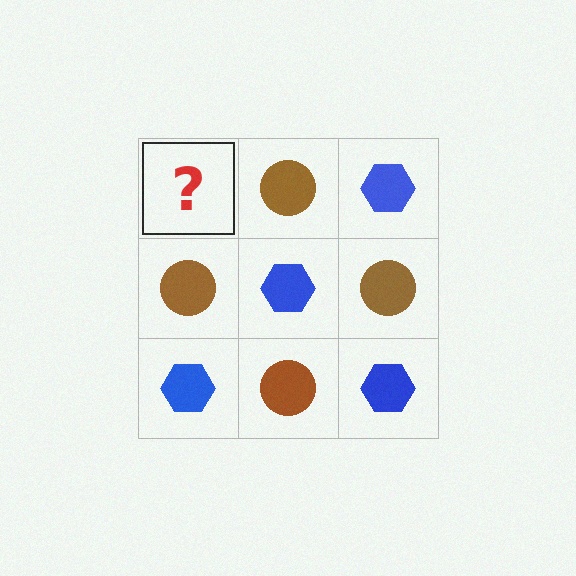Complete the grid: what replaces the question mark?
The question mark should be replaced with a blue hexagon.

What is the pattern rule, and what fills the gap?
The rule is that it alternates blue hexagon and brown circle in a checkerboard pattern. The gap should be filled with a blue hexagon.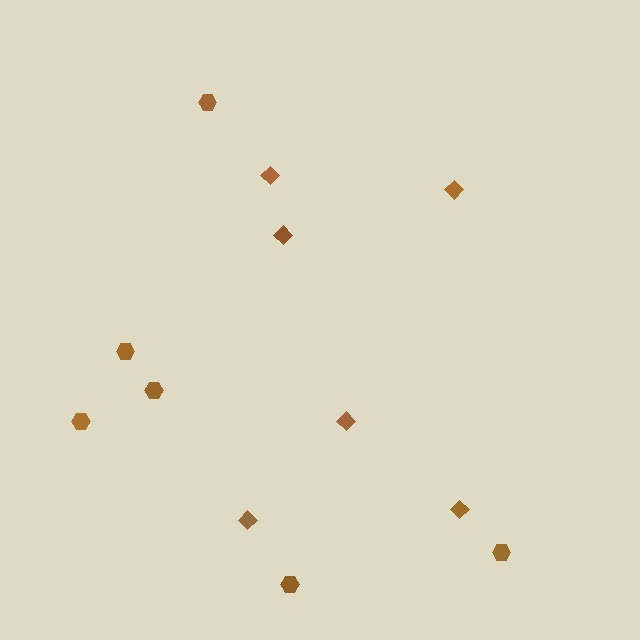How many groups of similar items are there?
There are 2 groups: one group of hexagons (6) and one group of diamonds (6).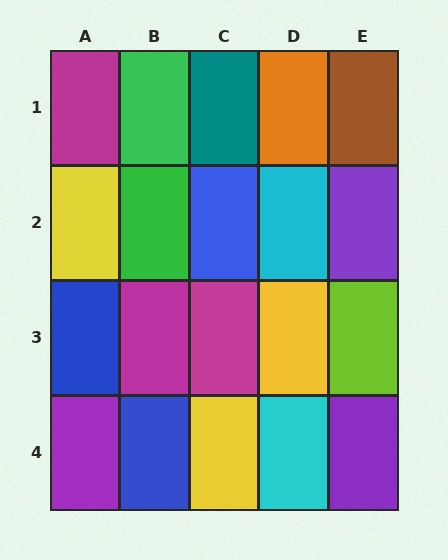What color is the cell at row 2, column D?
Cyan.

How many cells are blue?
3 cells are blue.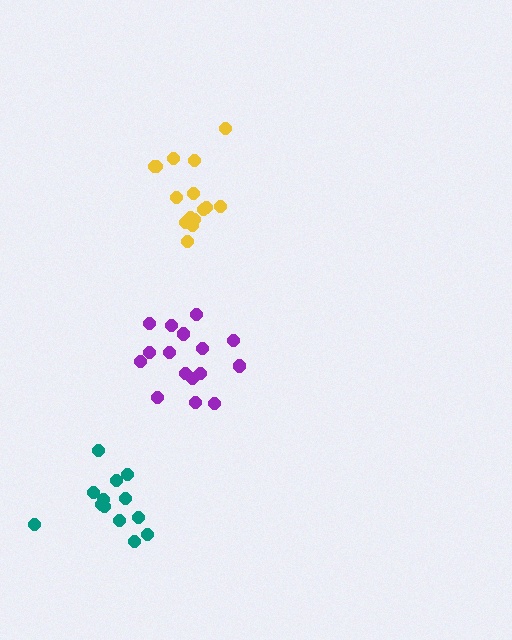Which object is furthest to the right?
The yellow cluster is rightmost.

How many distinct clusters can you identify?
There are 3 distinct clusters.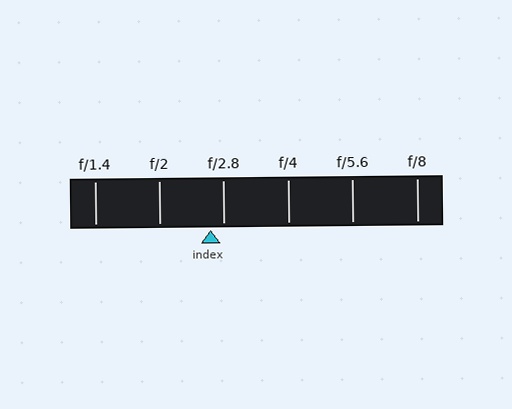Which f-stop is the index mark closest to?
The index mark is closest to f/2.8.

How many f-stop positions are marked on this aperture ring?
There are 6 f-stop positions marked.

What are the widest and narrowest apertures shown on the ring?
The widest aperture shown is f/1.4 and the narrowest is f/8.